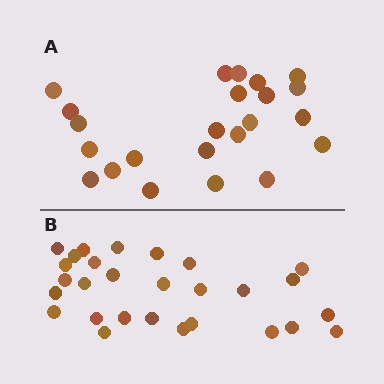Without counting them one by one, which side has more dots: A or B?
Region B (the bottom region) has more dots.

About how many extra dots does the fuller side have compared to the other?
Region B has about 5 more dots than region A.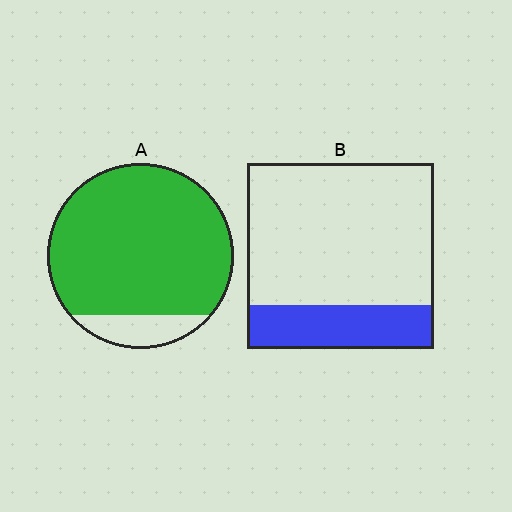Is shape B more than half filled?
No.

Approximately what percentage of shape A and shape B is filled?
A is approximately 90% and B is approximately 25%.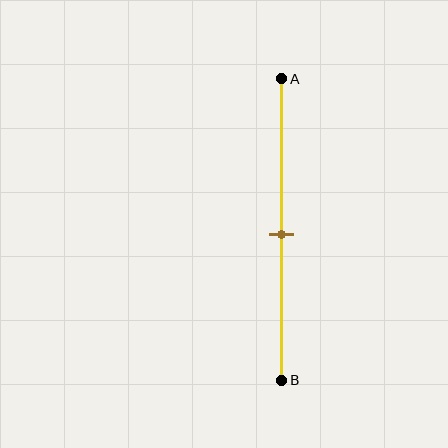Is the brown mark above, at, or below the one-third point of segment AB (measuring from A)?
The brown mark is below the one-third point of segment AB.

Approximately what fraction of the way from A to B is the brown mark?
The brown mark is approximately 50% of the way from A to B.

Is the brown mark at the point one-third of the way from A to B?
No, the mark is at about 50% from A, not at the 33% one-third point.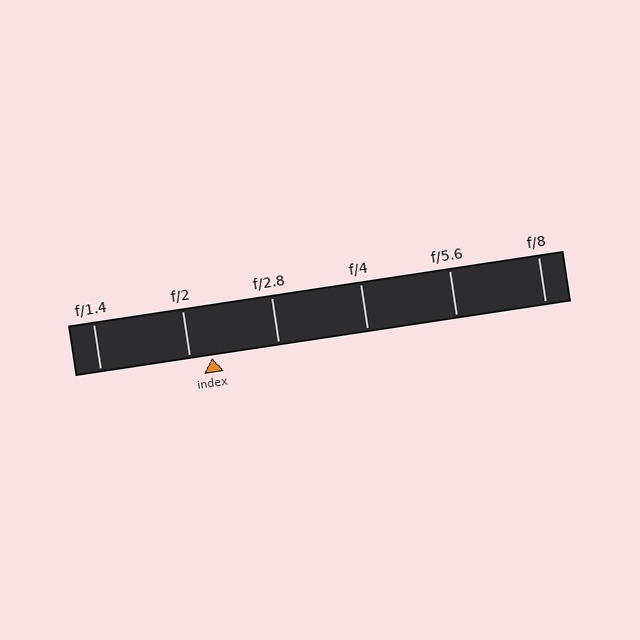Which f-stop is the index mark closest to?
The index mark is closest to f/2.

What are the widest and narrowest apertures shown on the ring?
The widest aperture shown is f/1.4 and the narrowest is f/8.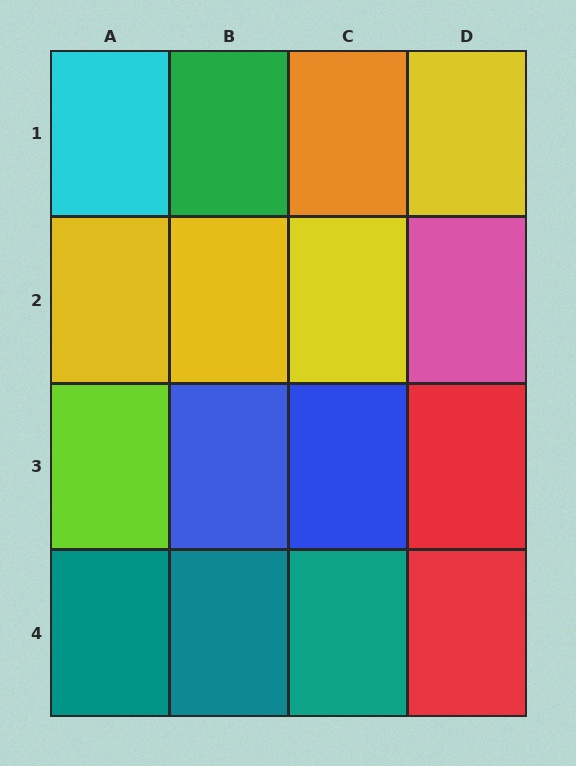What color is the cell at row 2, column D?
Pink.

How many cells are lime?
1 cell is lime.